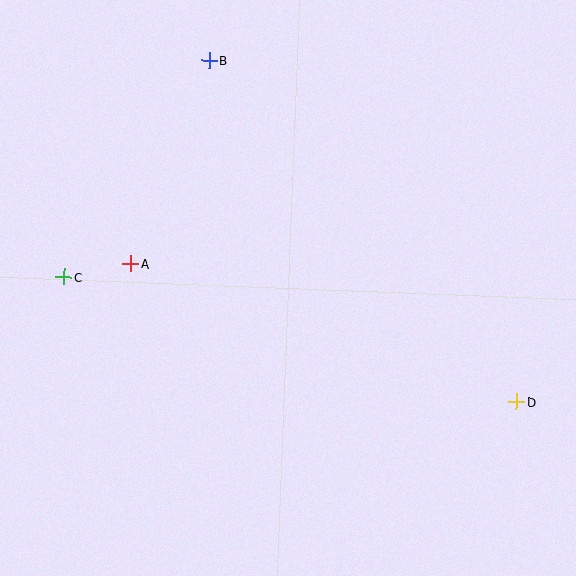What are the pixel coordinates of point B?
Point B is at (209, 61).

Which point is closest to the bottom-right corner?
Point D is closest to the bottom-right corner.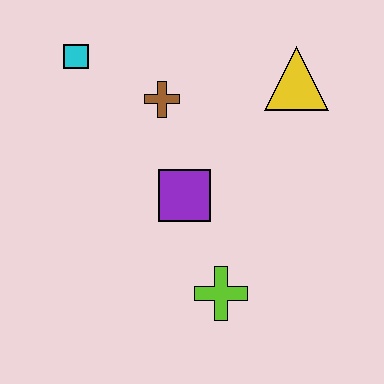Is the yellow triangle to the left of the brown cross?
No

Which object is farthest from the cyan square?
The lime cross is farthest from the cyan square.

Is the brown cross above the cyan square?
No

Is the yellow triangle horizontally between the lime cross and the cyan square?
No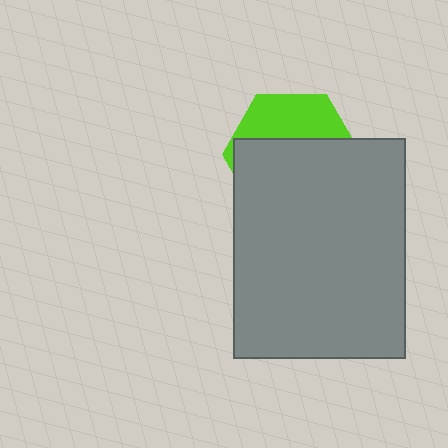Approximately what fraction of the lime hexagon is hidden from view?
Roughly 66% of the lime hexagon is hidden behind the gray rectangle.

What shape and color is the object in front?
The object in front is a gray rectangle.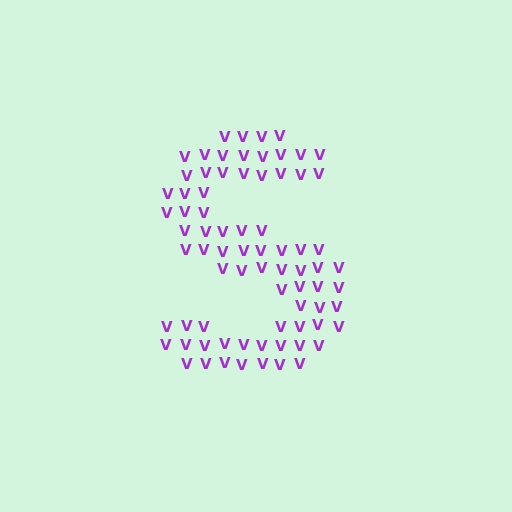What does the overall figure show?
The overall figure shows the letter S.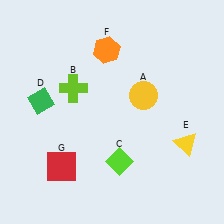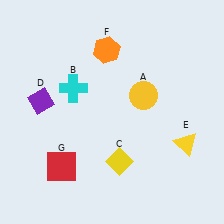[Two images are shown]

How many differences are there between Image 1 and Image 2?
There are 3 differences between the two images.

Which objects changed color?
B changed from lime to cyan. C changed from lime to yellow. D changed from green to purple.